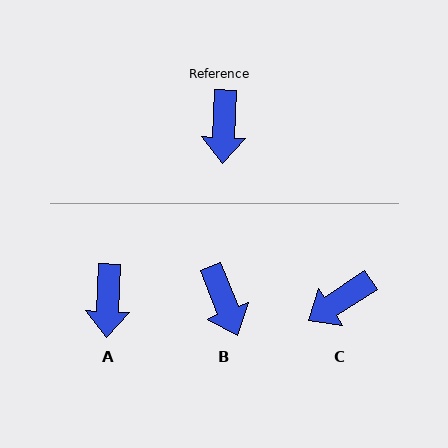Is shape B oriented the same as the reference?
No, it is off by about 24 degrees.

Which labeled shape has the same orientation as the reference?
A.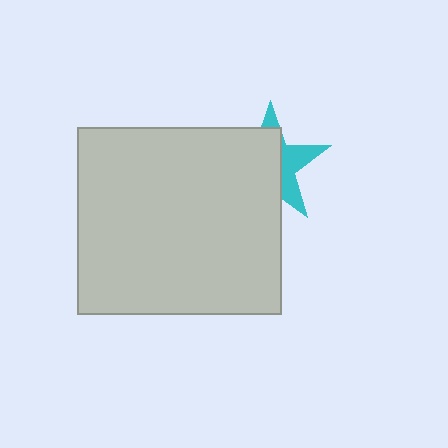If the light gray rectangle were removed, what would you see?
You would see the complete cyan star.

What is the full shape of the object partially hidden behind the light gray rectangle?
The partially hidden object is a cyan star.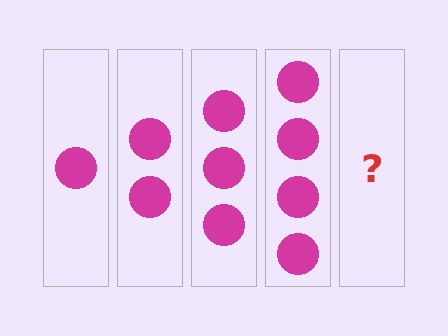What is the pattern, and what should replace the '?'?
The pattern is that each step adds one more circle. The '?' should be 5 circles.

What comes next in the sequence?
The next element should be 5 circles.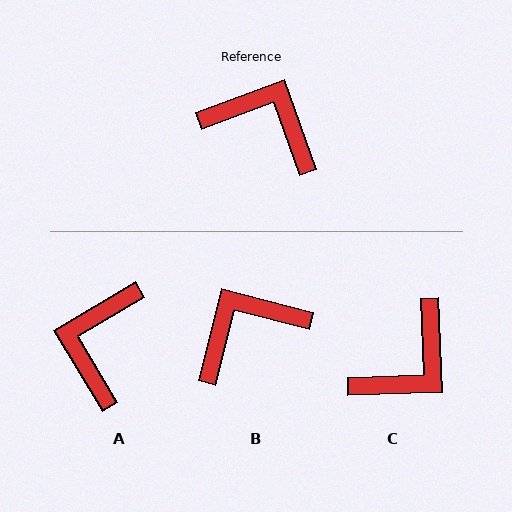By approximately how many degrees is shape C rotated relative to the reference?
Approximately 108 degrees clockwise.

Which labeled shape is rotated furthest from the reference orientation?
C, about 108 degrees away.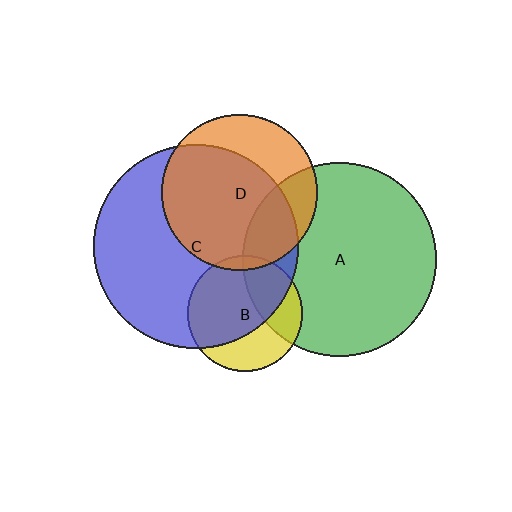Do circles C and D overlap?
Yes.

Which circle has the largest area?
Circle C (blue).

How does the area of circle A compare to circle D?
Approximately 1.5 times.